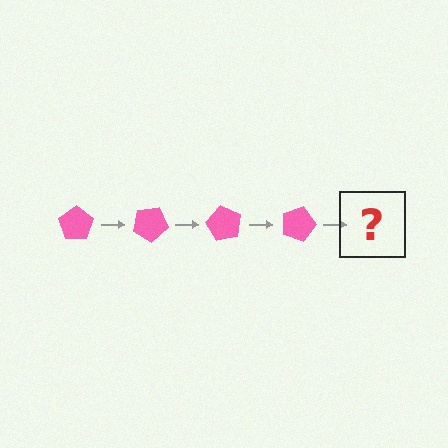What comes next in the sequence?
The next element should be a pink pentagon rotated 120 degrees.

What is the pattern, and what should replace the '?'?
The pattern is that the pentagon rotates 30 degrees each step. The '?' should be a pink pentagon rotated 120 degrees.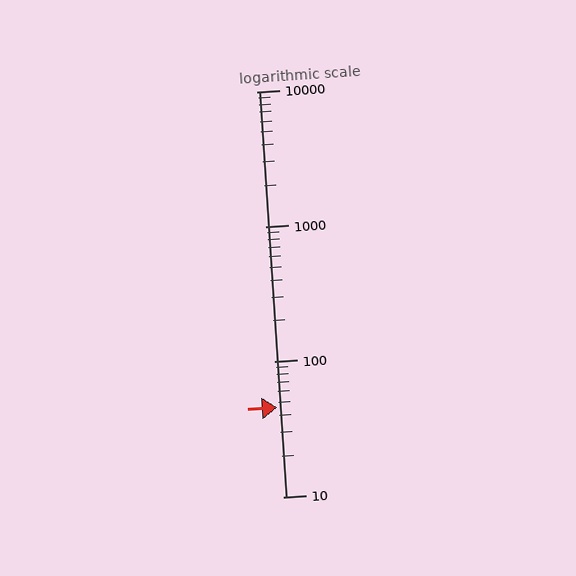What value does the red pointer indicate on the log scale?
The pointer indicates approximately 46.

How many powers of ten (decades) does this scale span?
The scale spans 3 decades, from 10 to 10000.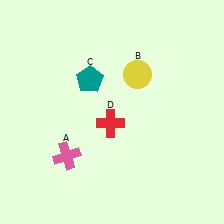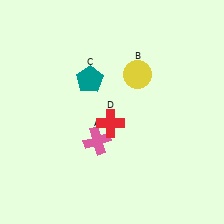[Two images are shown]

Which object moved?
The pink cross (A) moved right.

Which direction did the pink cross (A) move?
The pink cross (A) moved right.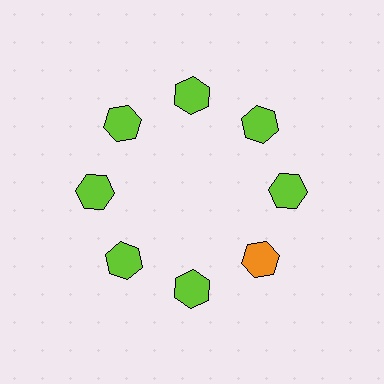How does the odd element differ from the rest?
It has a different color: orange instead of lime.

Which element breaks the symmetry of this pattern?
The orange hexagon at roughly the 4 o'clock position breaks the symmetry. All other shapes are lime hexagons.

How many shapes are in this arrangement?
There are 8 shapes arranged in a ring pattern.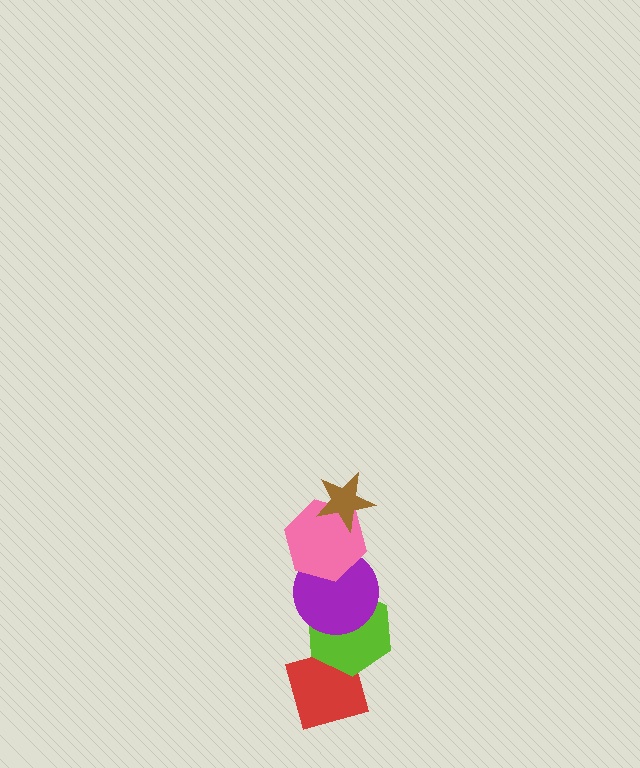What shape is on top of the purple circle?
The pink hexagon is on top of the purple circle.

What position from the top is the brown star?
The brown star is 1st from the top.